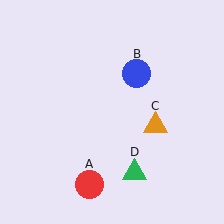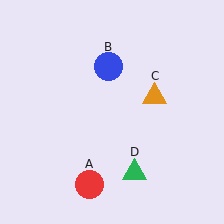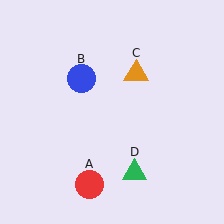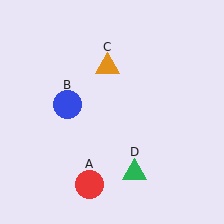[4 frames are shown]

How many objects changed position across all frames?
2 objects changed position: blue circle (object B), orange triangle (object C).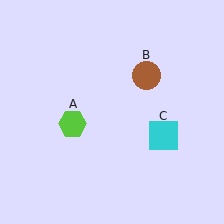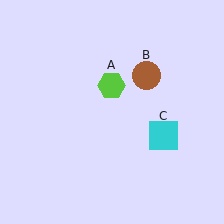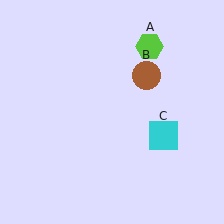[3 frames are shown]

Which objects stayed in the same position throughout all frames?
Brown circle (object B) and cyan square (object C) remained stationary.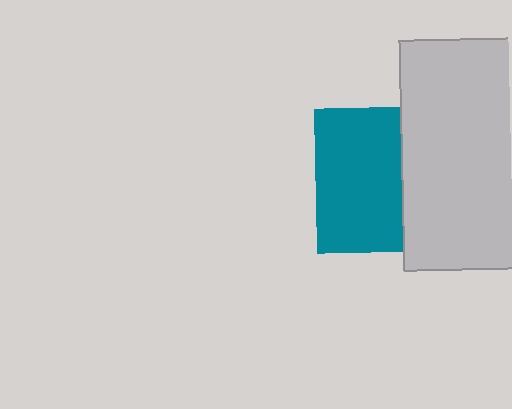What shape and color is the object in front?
The object in front is a light gray rectangle.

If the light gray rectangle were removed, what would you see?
You would see the complete teal square.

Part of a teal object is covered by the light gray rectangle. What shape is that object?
It is a square.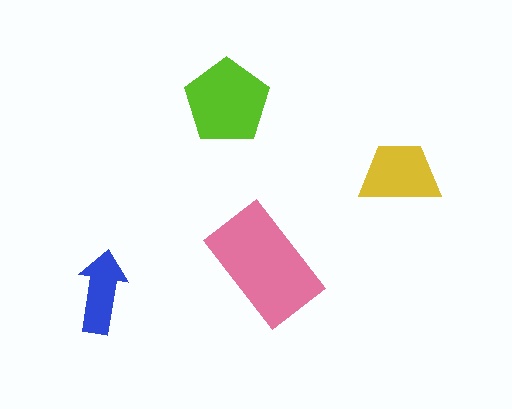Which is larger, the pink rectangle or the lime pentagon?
The pink rectangle.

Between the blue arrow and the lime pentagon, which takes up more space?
The lime pentagon.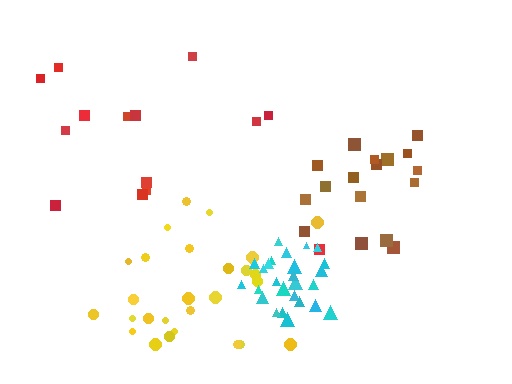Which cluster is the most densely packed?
Cyan.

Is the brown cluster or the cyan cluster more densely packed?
Cyan.